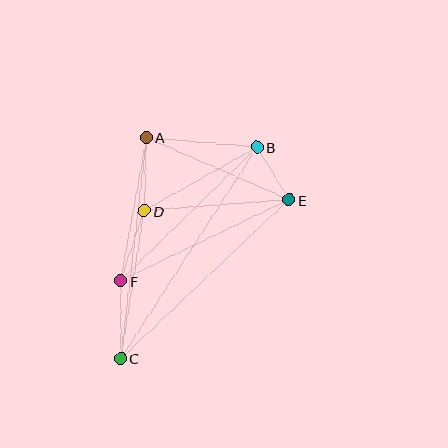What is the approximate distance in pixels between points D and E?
The distance between D and E is approximately 145 pixels.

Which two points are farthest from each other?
Points B and C are farthest from each other.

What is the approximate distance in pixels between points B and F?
The distance between B and F is approximately 191 pixels.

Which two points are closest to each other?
Points B and E are closest to each other.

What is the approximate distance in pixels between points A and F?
The distance between A and F is approximately 146 pixels.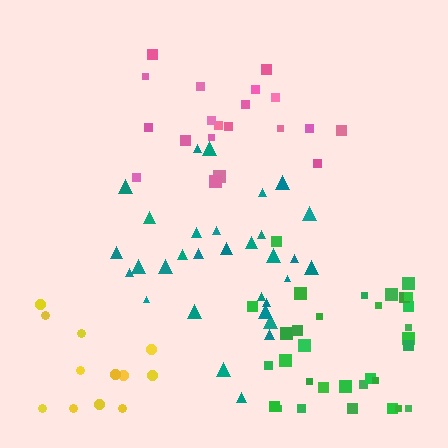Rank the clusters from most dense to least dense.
green, pink, teal, yellow.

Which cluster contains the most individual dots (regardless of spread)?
Green (32).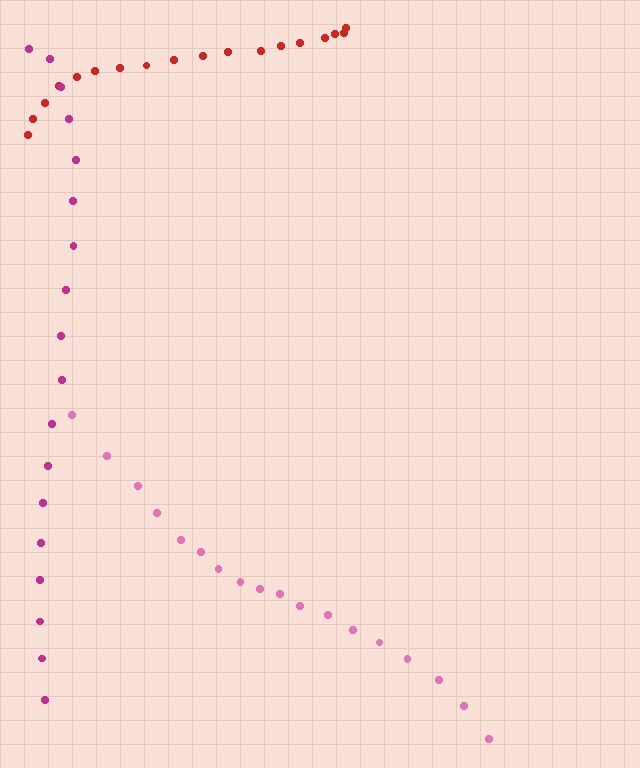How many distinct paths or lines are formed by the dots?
There are 3 distinct paths.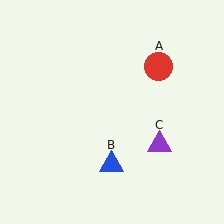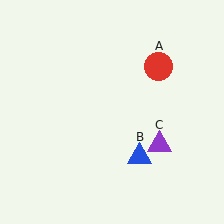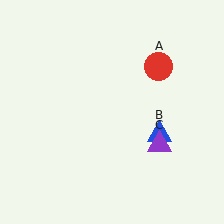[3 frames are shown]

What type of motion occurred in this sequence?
The blue triangle (object B) rotated counterclockwise around the center of the scene.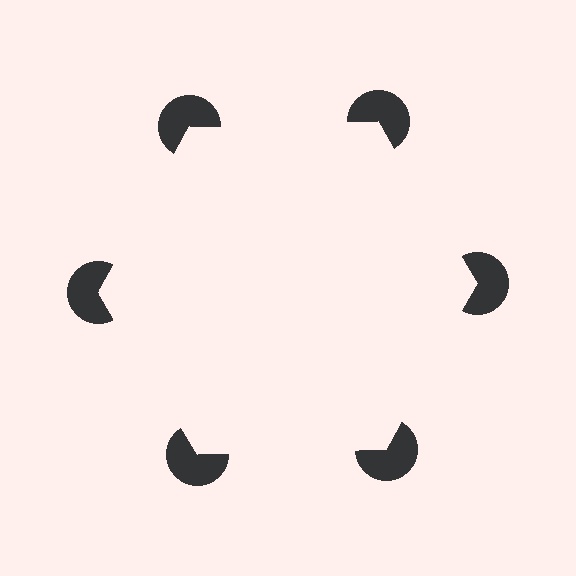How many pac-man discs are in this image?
There are 6 — one at each vertex of the illusory hexagon.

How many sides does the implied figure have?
6 sides.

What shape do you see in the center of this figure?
An illusory hexagon — its edges are inferred from the aligned wedge cuts in the pac-man discs, not physically drawn.